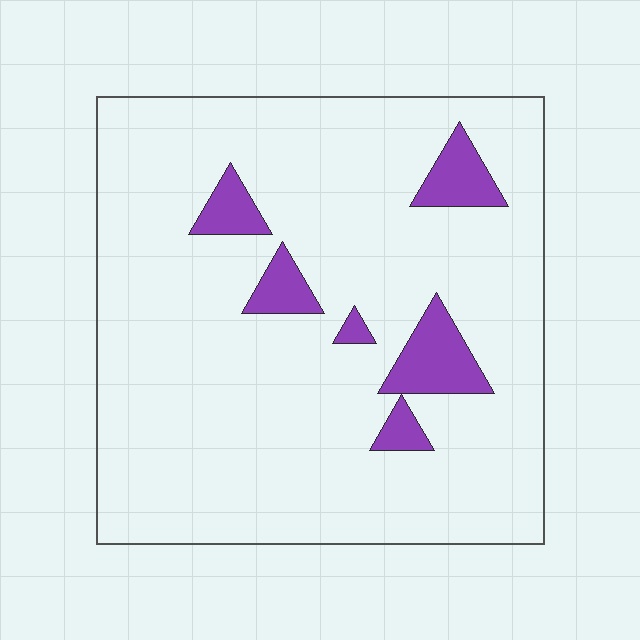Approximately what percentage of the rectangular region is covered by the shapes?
Approximately 10%.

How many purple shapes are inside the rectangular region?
6.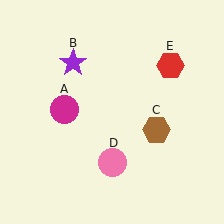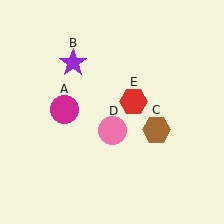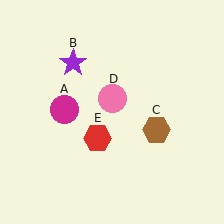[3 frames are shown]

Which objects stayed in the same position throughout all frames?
Magenta circle (object A) and purple star (object B) and brown hexagon (object C) remained stationary.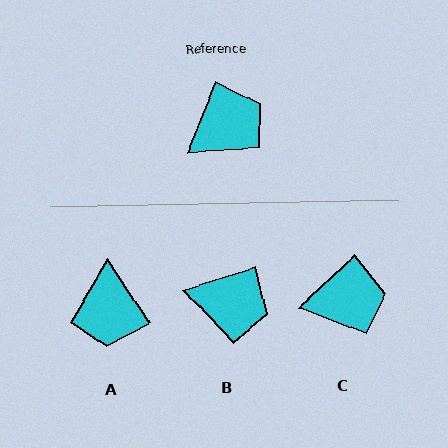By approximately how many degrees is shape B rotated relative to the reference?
Approximately 50 degrees clockwise.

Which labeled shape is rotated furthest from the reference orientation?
A, about 124 degrees away.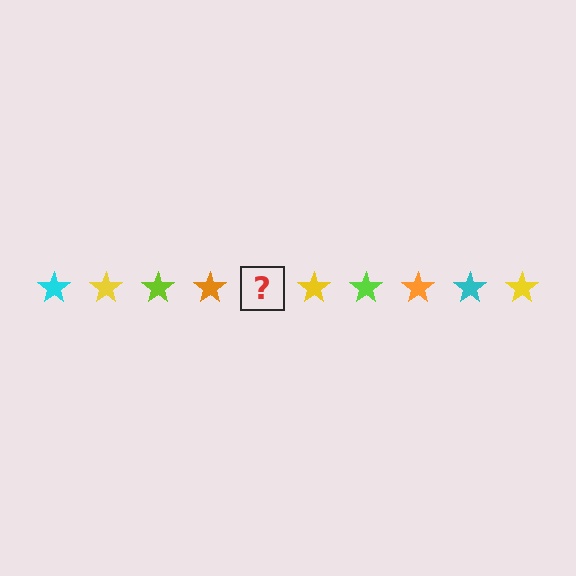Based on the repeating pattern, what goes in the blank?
The blank should be a cyan star.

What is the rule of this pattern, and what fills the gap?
The rule is that the pattern cycles through cyan, yellow, lime, orange stars. The gap should be filled with a cyan star.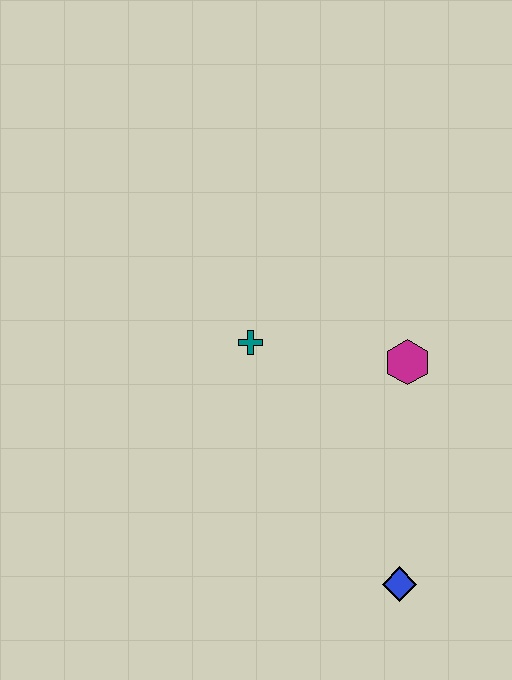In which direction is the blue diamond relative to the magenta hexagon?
The blue diamond is below the magenta hexagon.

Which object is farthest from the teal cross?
The blue diamond is farthest from the teal cross.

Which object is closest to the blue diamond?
The magenta hexagon is closest to the blue diamond.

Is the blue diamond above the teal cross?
No